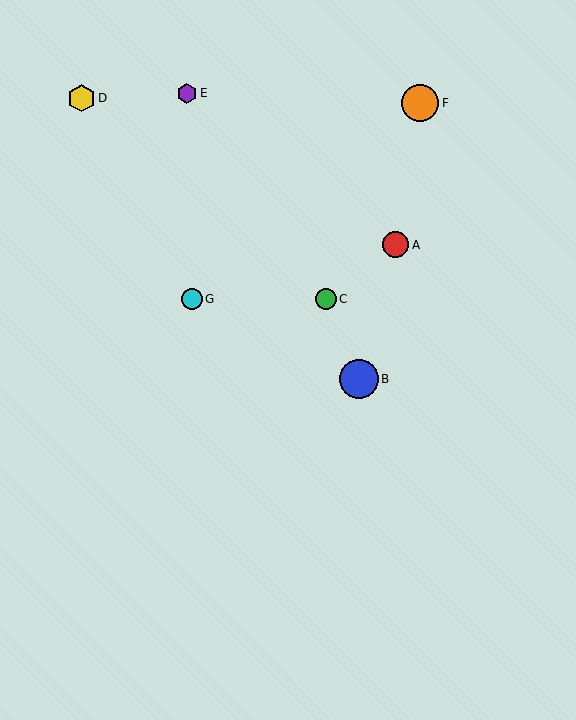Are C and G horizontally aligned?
Yes, both are at y≈299.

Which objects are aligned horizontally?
Objects C, G are aligned horizontally.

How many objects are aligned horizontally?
2 objects (C, G) are aligned horizontally.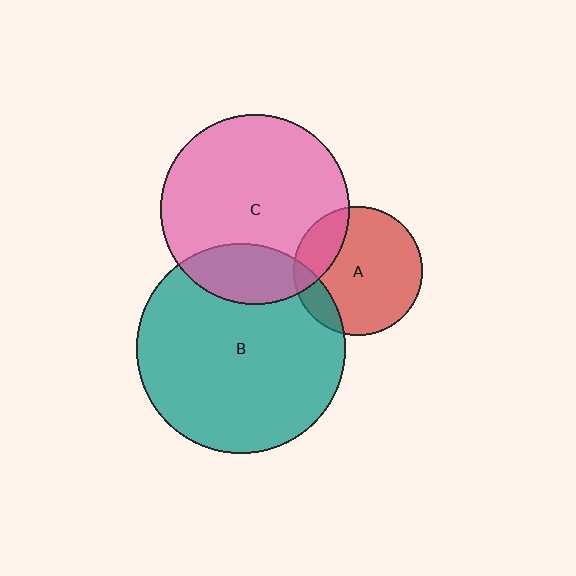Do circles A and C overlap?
Yes.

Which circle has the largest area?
Circle B (teal).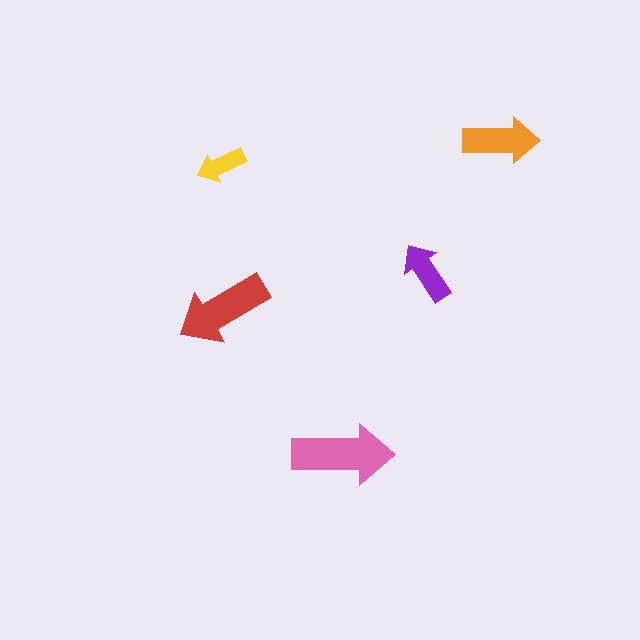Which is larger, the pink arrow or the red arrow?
The pink one.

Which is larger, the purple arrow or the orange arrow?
The orange one.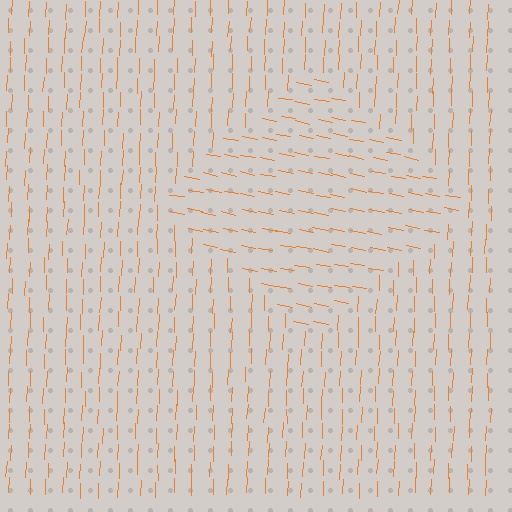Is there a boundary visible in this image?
Yes, there is a texture boundary formed by a change in line orientation.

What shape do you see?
I see a diamond.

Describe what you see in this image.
The image is filled with small orange line segments. A diamond region in the image has lines oriented differently from the surrounding lines, creating a visible texture boundary.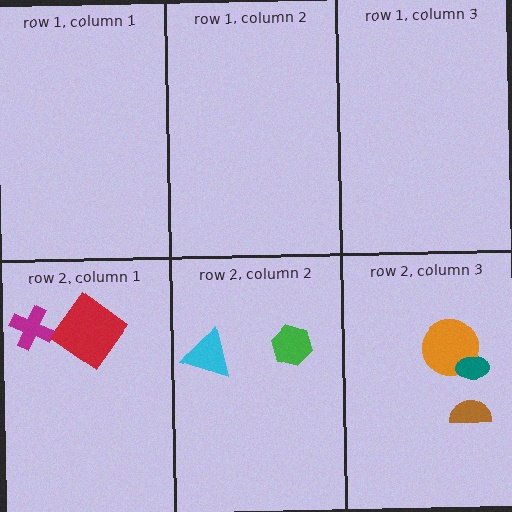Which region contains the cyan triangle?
The row 2, column 2 region.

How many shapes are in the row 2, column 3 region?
3.